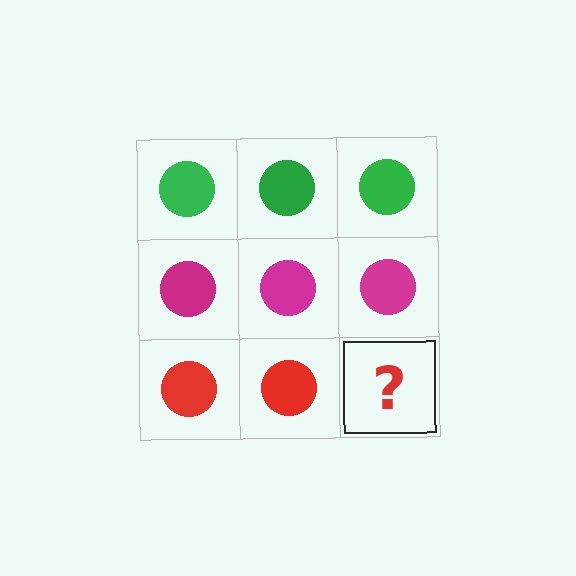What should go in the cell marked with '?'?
The missing cell should contain a red circle.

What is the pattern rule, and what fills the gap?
The rule is that each row has a consistent color. The gap should be filled with a red circle.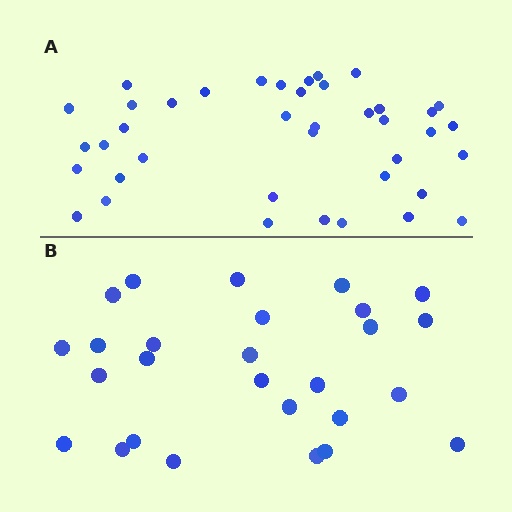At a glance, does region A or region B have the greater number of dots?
Region A (the top region) has more dots.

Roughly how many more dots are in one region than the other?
Region A has approximately 15 more dots than region B.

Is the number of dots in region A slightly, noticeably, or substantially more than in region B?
Region A has substantially more. The ratio is roughly 1.5 to 1.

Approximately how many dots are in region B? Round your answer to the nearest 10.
About 30 dots. (The exact count is 27, which rounds to 30.)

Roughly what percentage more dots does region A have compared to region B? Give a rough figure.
About 50% more.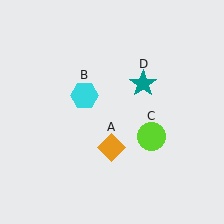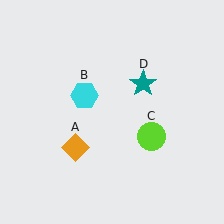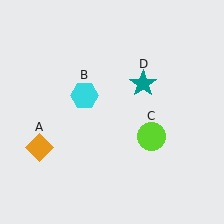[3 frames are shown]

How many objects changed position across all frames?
1 object changed position: orange diamond (object A).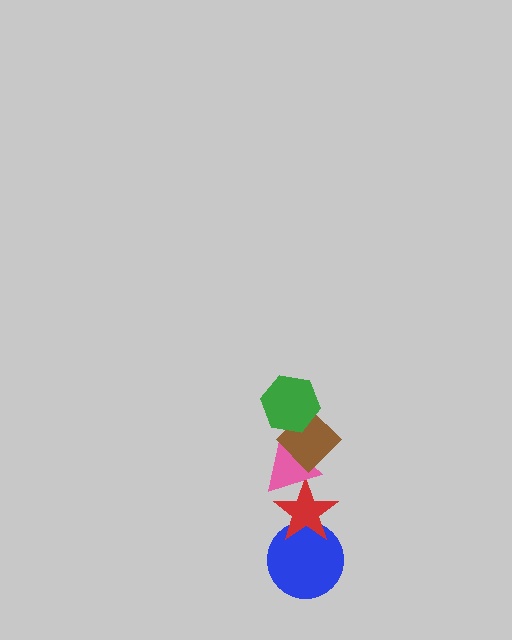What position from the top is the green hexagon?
The green hexagon is 1st from the top.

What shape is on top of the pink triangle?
The brown diamond is on top of the pink triangle.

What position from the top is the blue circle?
The blue circle is 5th from the top.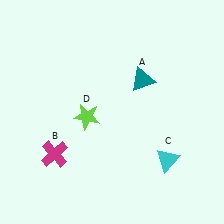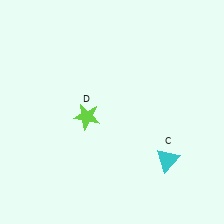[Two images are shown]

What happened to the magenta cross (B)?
The magenta cross (B) was removed in Image 2. It was in the bottom-left area of Image 1.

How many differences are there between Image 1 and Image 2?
There are 2 differences between the two images.